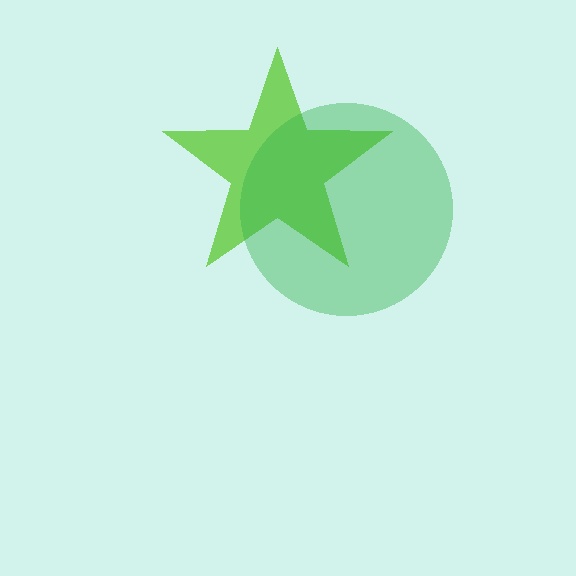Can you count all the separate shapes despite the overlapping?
Yes, there are 2 separate shapes.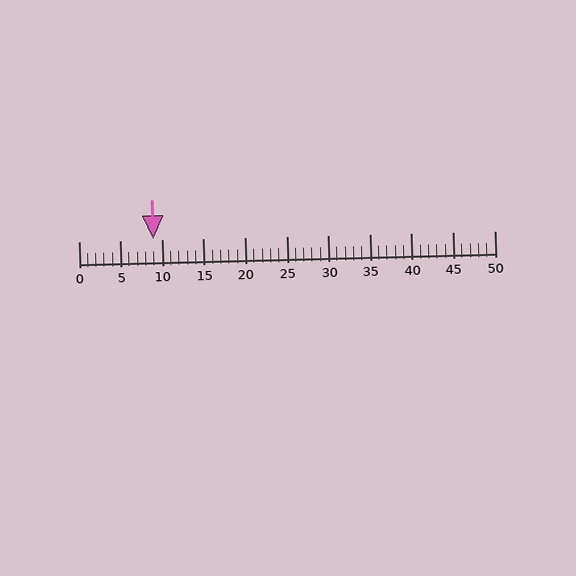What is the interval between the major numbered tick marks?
The major tick marks are spaced 5 units apart.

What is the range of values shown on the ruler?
The ruler shows values from 0 to 50.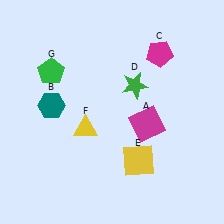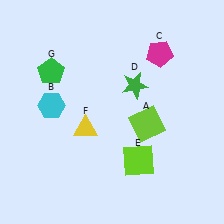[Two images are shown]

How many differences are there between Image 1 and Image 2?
There are 3 differences between the two images.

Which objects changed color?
A changed from magenta to lime. B changed from teal to cyan. E changed from yellow to lime.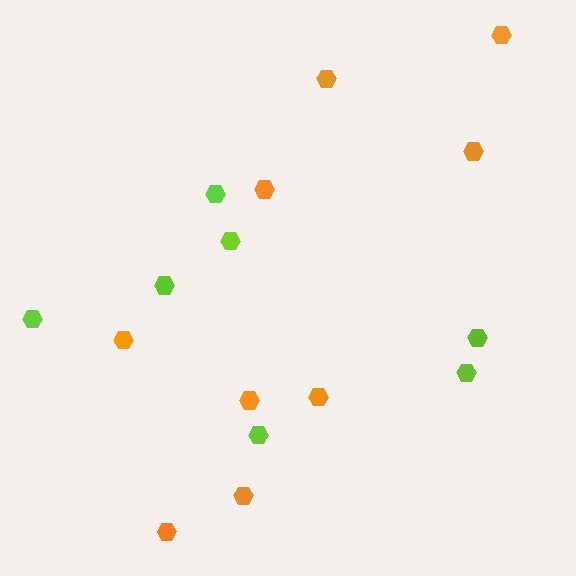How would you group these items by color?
There are 2 groups: one group of lime hexagons (7) and one group of orange hexagons (9).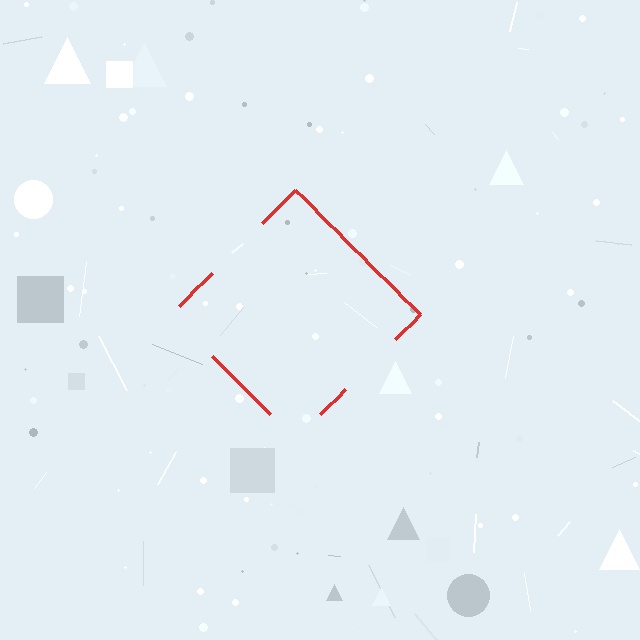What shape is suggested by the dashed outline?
The dashed outline suggests a diamond.